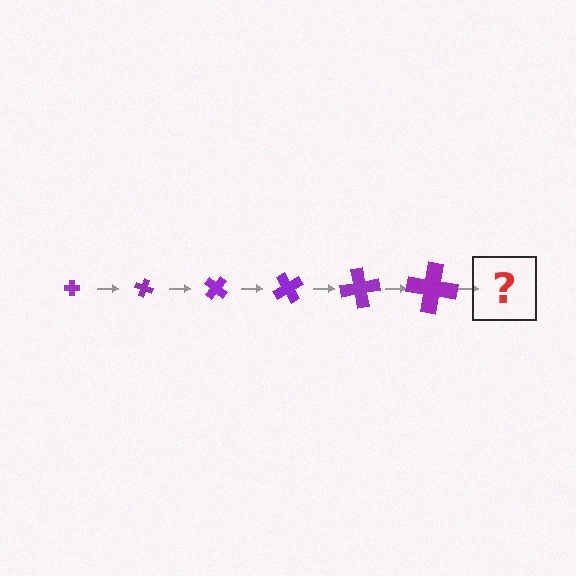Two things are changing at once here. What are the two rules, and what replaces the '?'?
The two rules are that the cross grows larger each step and it rotates 20 degrees each step. The '?' should be a cross, larger than the previous one and rotated 120 degrees from the start.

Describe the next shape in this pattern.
It should be a cross, larger than the previous one and rotated 120 degrees from the start.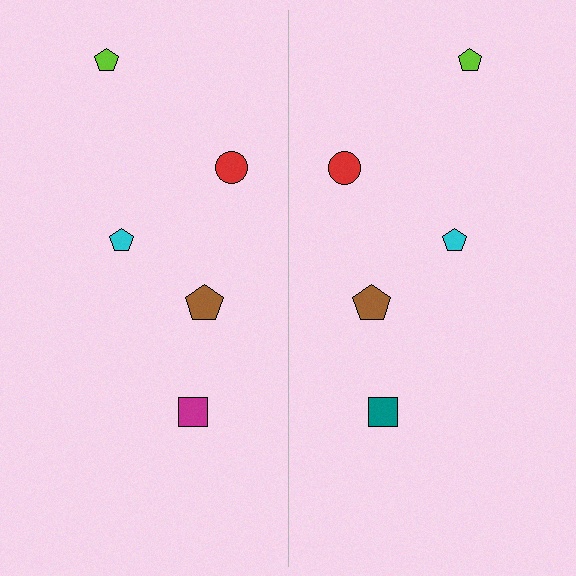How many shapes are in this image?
There are 10 shapes in this image.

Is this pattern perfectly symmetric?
No, the pattern is not perfectly symmetric. The teal square on the right side breaks the symmetry — its mirror counterpart is magenta.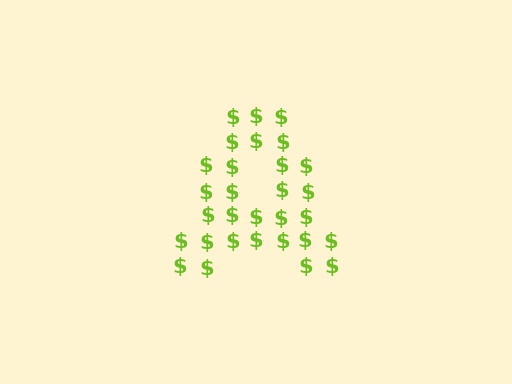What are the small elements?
The small elements are dollar signs.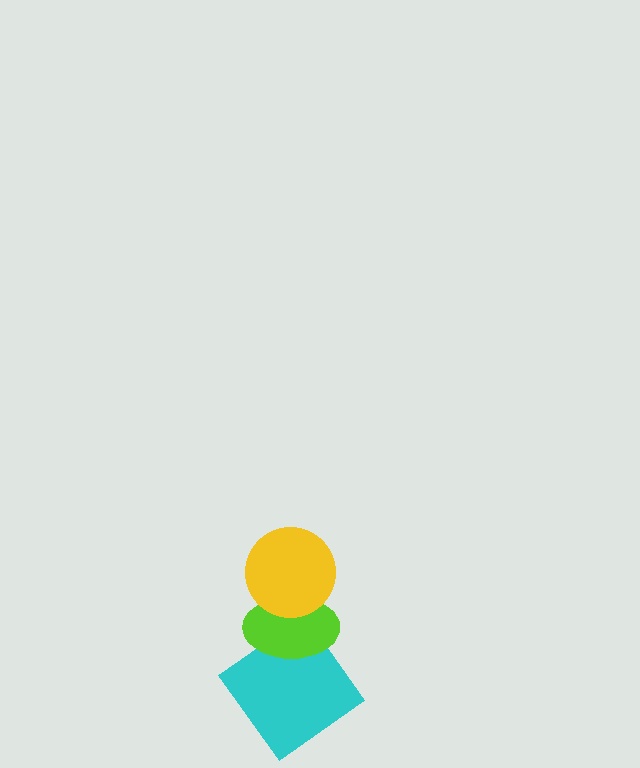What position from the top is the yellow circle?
The yellow circle is 1st from the top.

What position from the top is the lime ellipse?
The lime ellipse is 2nd from the top.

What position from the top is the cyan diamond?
The cyan diamond is 3rd from the top.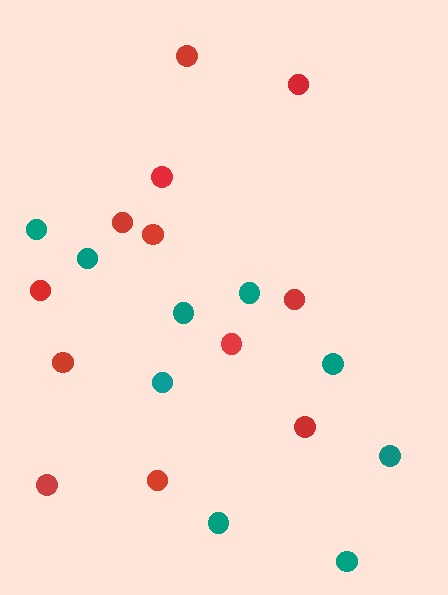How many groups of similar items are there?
There are 2 groups: one group of red circles (12) and one group of teal circles (9).